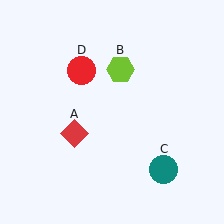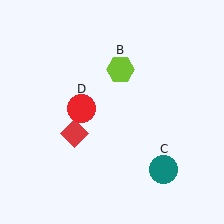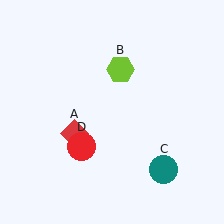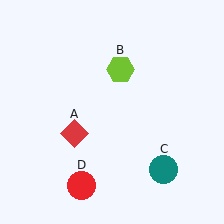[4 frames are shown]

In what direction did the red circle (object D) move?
The red circle (object D) moved down.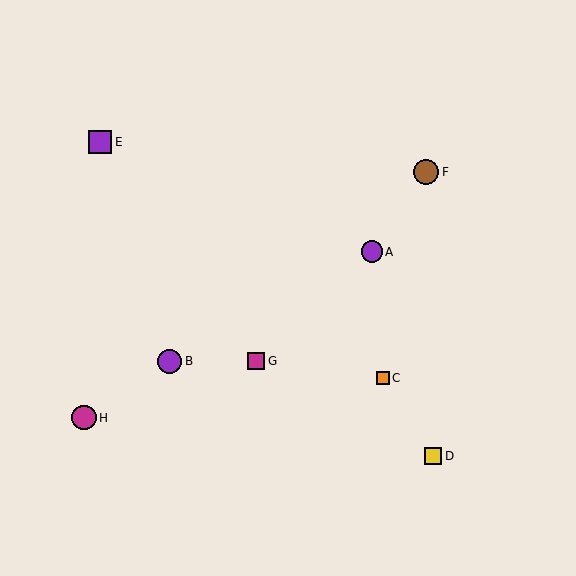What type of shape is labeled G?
Shape G is a magenta square.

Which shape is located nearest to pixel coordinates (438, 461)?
The yellow square (labeled D) at (433, 456) is nearest to that location.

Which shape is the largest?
The brown circle (labeled F) is the largest.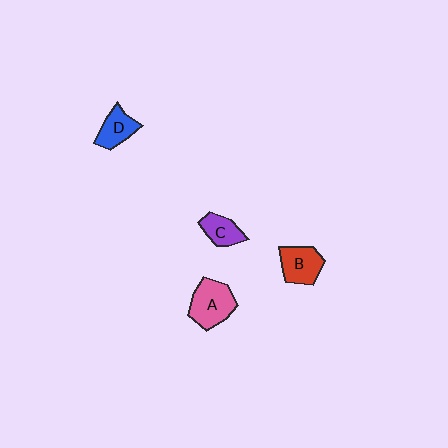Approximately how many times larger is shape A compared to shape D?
Approximately 1.5 times.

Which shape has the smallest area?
Shape C (purple).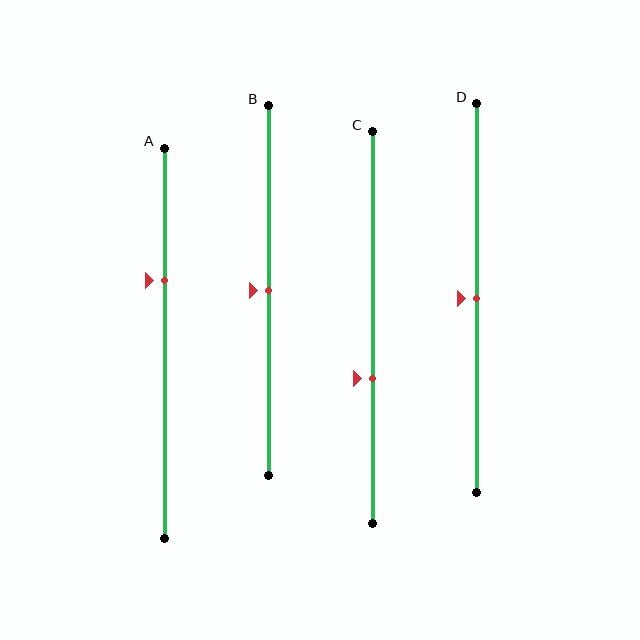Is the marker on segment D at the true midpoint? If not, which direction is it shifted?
Yes, the marker on segment D is at the true midpoint.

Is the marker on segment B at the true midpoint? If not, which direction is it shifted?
Yes, the marker on segment B is at the true midpoint.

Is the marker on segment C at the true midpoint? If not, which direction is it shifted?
No, the marker on segment C is shifted downward by about 13% of the segment length.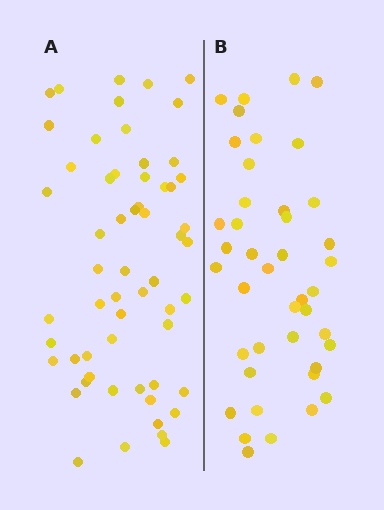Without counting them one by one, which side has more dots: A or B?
Region A (the left region) has more dots.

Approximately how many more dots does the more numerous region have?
Region A has approximately 15 more dots than region B.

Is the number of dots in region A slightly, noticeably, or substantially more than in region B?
Region A has noticeably more, but not dramatically so. The ratio is roughly 1.4 to 1.